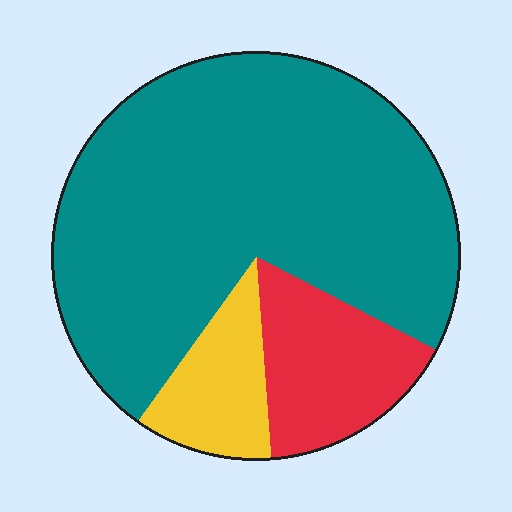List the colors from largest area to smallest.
From largest to smallest: teal, red, yellow.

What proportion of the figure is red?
Red covers about 15% of the figure.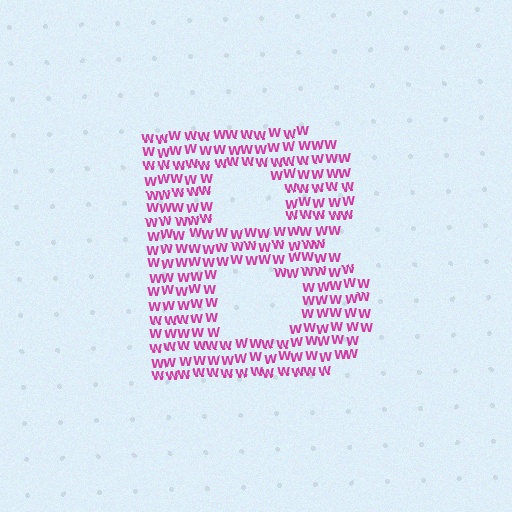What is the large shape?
The large shape is the letter B.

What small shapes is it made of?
It is made of small letter W's.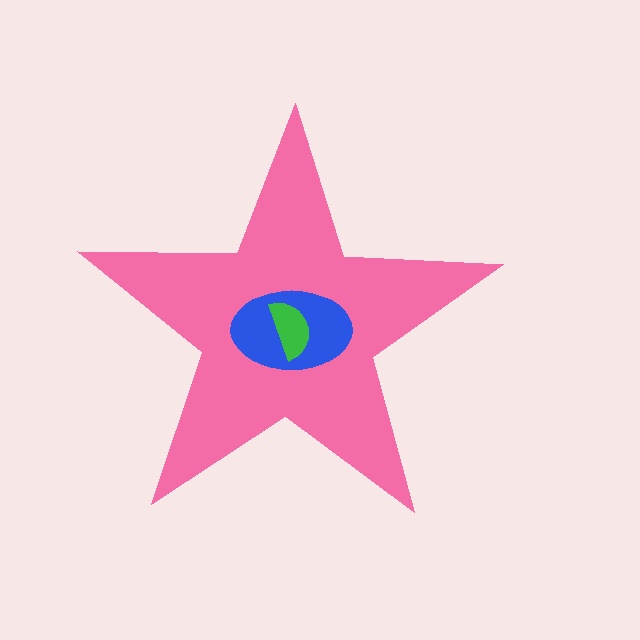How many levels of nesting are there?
3.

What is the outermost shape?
The pink star.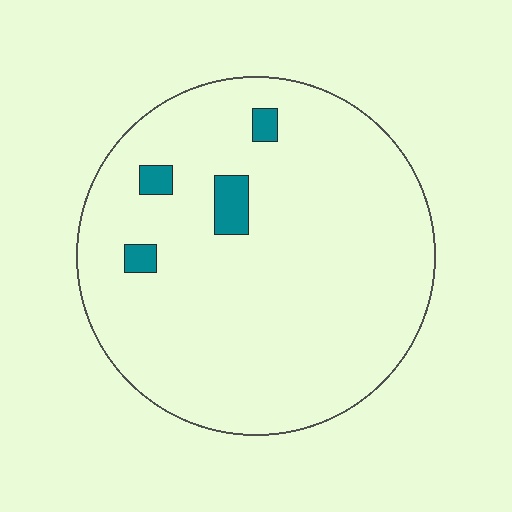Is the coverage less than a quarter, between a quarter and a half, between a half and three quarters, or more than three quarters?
Less than a quarter.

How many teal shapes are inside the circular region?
4.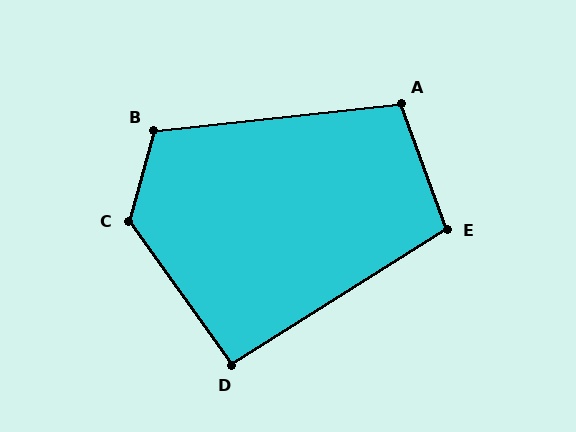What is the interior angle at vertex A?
Approximately 104 degrees (obtuse).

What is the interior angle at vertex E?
Approximately 102 degrees (obtuse).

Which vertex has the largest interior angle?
C, at approximately 129 degrees.